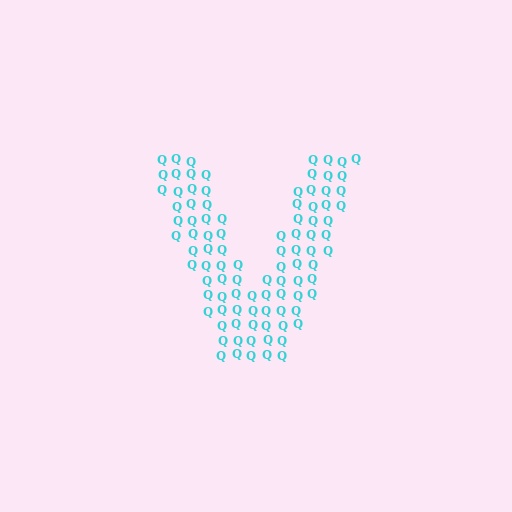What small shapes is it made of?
It is made of small letter Q's.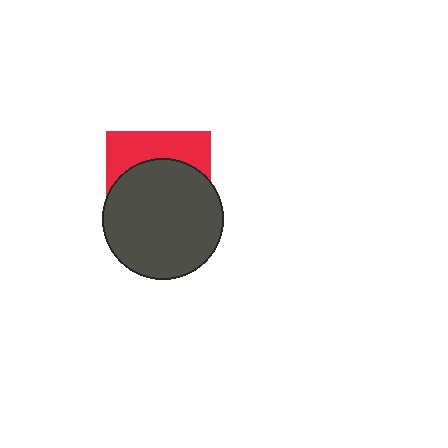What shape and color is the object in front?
The object in front is a dark gray circle.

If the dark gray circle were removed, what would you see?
You would see the complete red square.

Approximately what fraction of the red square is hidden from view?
Roughly 66% of the red square is hidden behind the dark gray circle.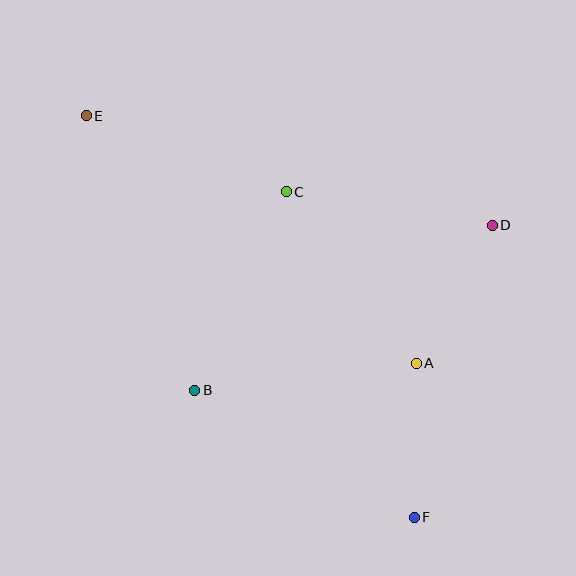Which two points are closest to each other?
Points A and F are closest to each other.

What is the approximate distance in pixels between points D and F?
The distance between D and F is approximately 302 pixels.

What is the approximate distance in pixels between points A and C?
The distance between A and C is approximately 215 pixels.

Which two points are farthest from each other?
Points E and F are farthest from each other.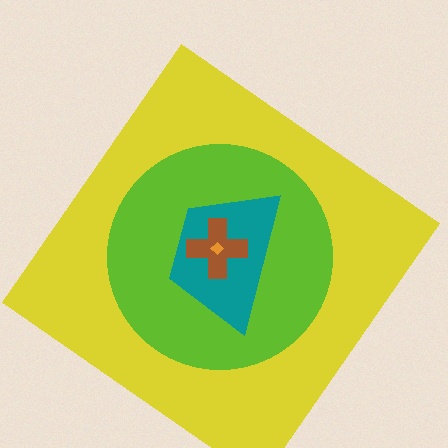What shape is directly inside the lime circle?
The teal trapezoid.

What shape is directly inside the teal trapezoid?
The brown cross.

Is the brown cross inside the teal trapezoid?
Yes.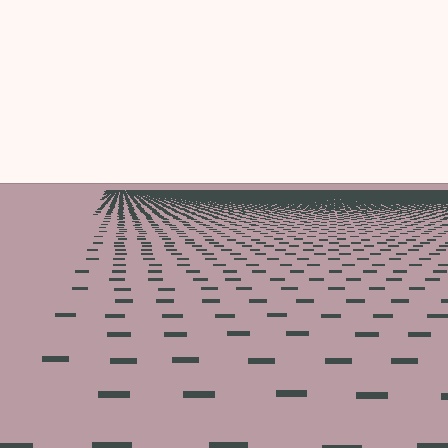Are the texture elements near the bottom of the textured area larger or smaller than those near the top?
Larger. Near the bottom, elements are closer to the viewer and appear at a bigger on-screen size.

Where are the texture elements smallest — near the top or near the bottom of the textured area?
Near the top.